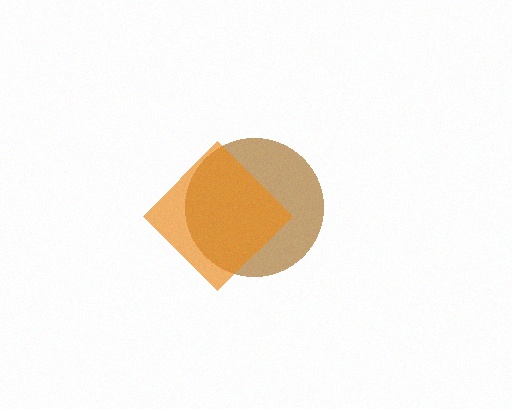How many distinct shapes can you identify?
There are 2 distinct shapes: a brown circle, an orange diamond.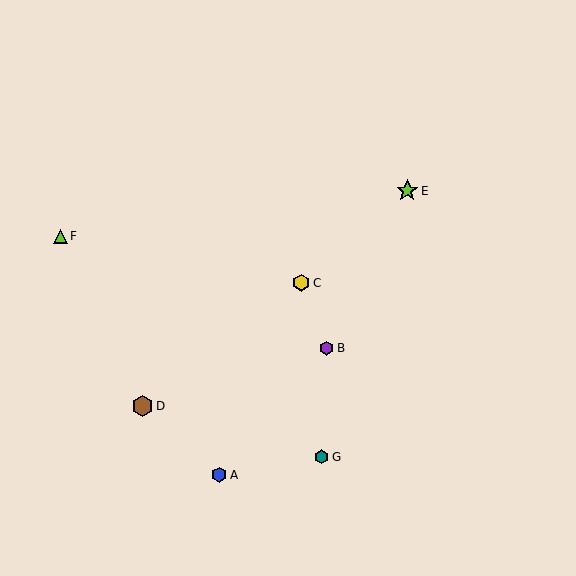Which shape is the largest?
The lime star (labeled E) is the largest.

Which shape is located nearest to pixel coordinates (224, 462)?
The blue hexagon (labeled A) at (219, 475) is nearest to that location.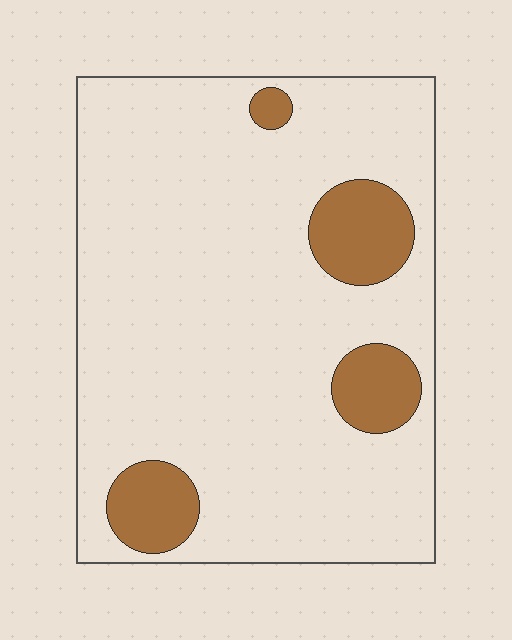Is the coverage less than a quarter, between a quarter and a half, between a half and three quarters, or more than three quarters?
Less than a quarter.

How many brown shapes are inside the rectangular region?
4.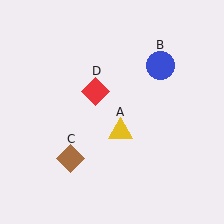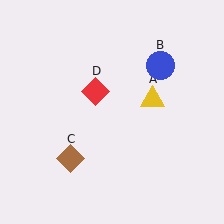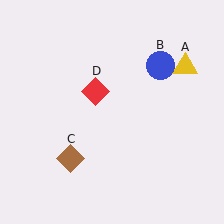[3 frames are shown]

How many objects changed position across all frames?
1 object changed position: yellow triangle (object A).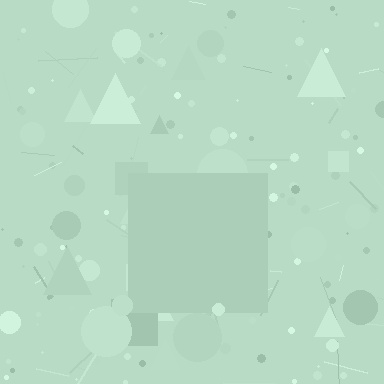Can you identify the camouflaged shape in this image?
The camouflaged shape is a square.